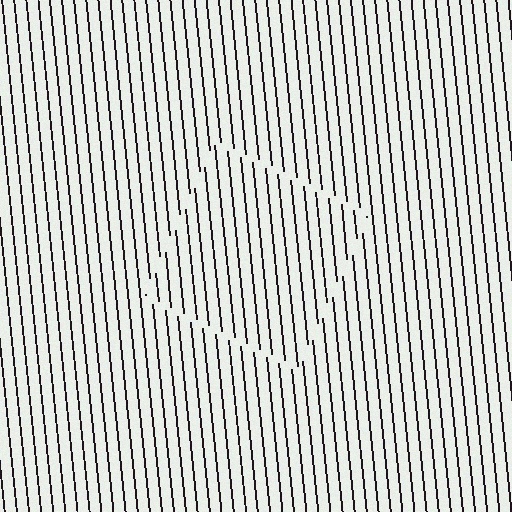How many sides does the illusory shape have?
4 sides — the line-ends trace a square.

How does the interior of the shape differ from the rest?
The interior of the shape contains the same grating, shifted by half a period — the contour is defined by the phase discontinuity where line-ends from the inner and outer gratings abut.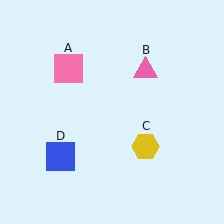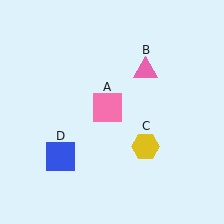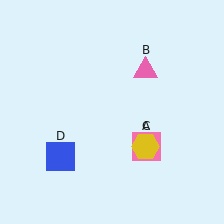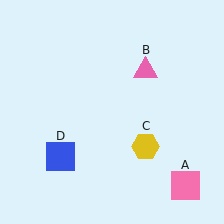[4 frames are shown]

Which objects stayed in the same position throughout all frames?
Pink triangle (object B) and yellow hexagon (object C) and blue square (object D) remained stationary.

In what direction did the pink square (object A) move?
The pink square (object A) moved down and to the right.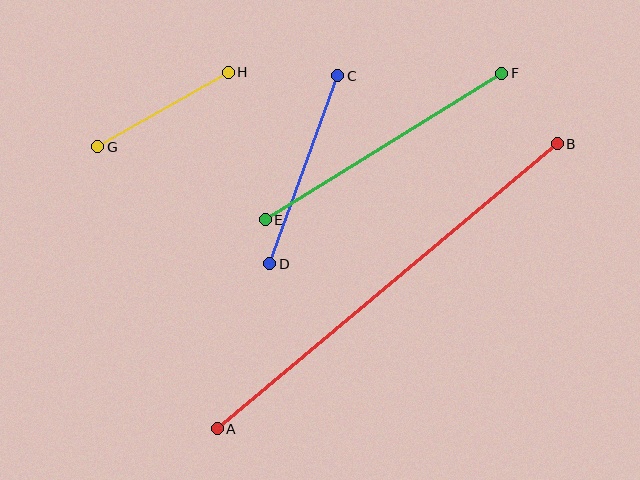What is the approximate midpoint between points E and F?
The midpoint is at approximately (384, 147) pixels.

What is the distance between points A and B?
The distance is approximately 444 pixels.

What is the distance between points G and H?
The distance is approximately 150 pixels.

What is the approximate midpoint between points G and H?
The midpoint is at approximately (163, 110) pixels.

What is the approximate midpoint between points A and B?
The midpoint is at approximately (387, 286) pixels.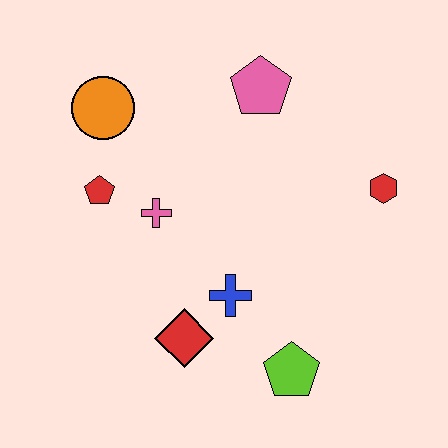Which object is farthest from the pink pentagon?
The lime pentagon is farthest from the pink pentagon.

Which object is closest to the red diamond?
The blue cross is closest to the red diamond.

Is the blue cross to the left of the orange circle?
No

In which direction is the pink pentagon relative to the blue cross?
The pink pentagon is above the blue cross.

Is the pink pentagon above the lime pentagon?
Yes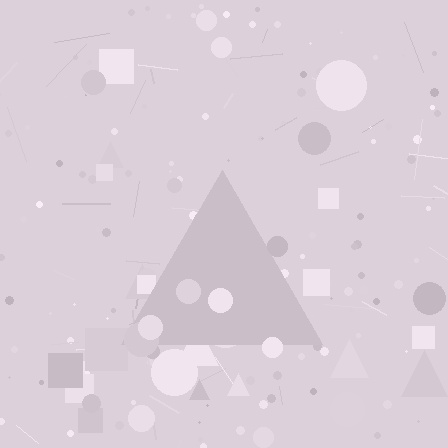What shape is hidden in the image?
A triangle is hidden in the image.